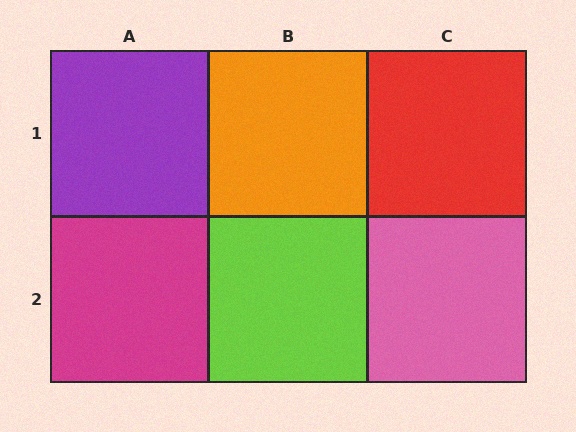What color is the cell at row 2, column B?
Lime.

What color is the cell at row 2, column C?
Pink.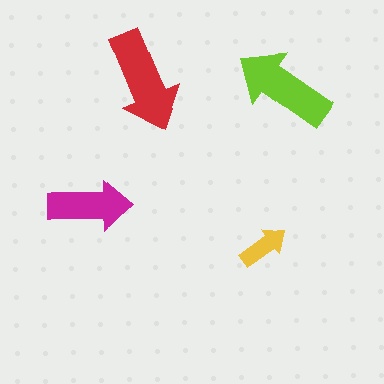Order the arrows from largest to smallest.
the red one, the lime one, the magenta one, the yellow one.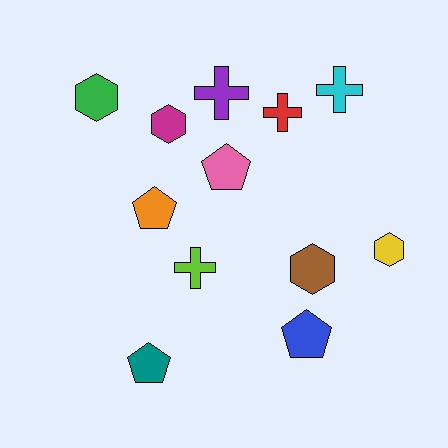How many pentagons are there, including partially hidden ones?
There are 4 pentagons.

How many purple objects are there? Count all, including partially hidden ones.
There is 1 purple object.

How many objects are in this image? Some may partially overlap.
There are 12 objects.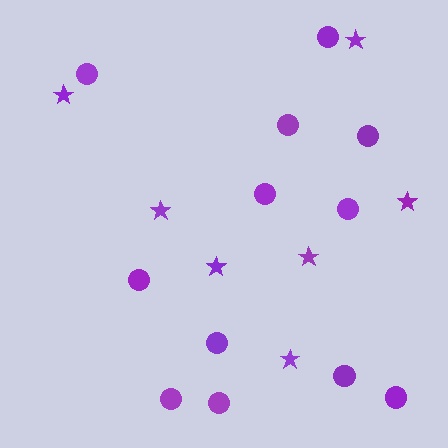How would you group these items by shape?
There are 2 groups: one group of stars (7) and one group of circles (12).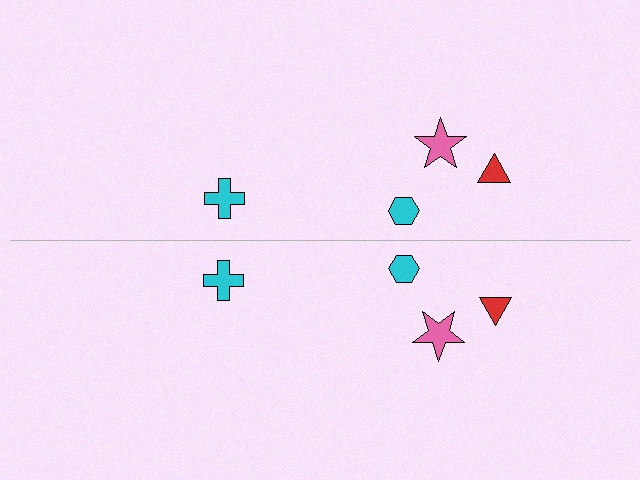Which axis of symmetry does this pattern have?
The pattern has a horizontal axis of symmetry running through the center of the image.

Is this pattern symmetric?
Yes, this pattern has bilateral (reflection) symmetry.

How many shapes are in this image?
There are 8 shapes in this image.